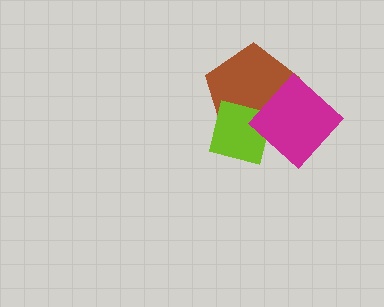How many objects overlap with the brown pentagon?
2 objects overlap with the brown pentagon.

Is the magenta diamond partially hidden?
No, no other shape covers it.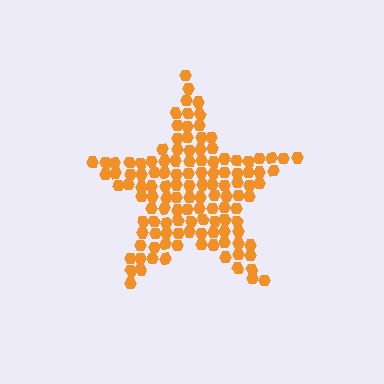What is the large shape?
The large shape is a star.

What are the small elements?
The small elements are hexagons.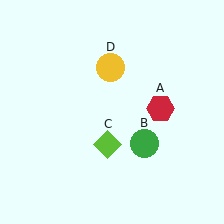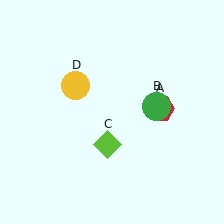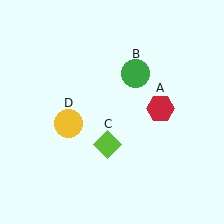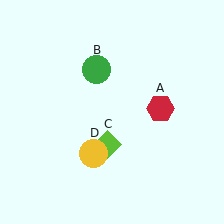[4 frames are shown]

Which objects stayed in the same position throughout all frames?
Red hexagon (object A) and lime diamond (object C) remained stationary.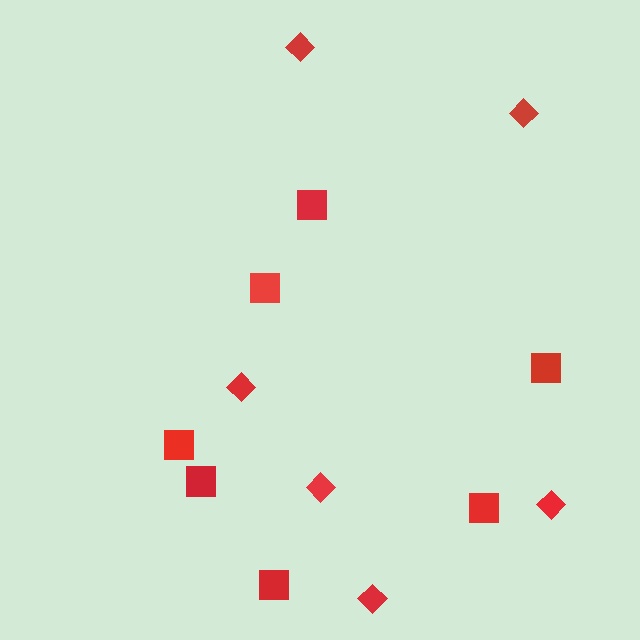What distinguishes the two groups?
There are 2 groups: one group of squares (7) and one group of diamonds (6).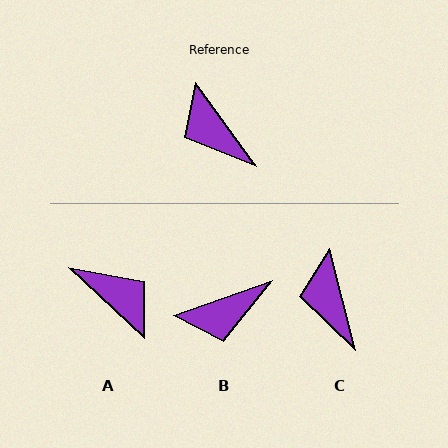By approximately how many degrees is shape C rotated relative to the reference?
Approximately 21 degrees clockwise.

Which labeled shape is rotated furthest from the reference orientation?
A, about 169 degrees away.